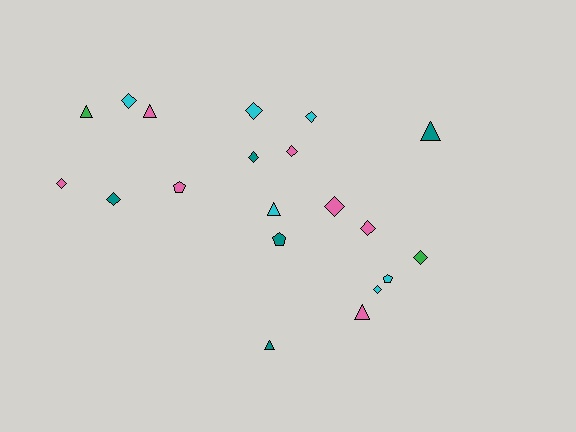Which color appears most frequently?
Pink, with 7 objects.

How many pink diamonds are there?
There are 4 pink diamonds.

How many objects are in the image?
There are 20 objects.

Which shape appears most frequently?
Diamond, with 11 objects.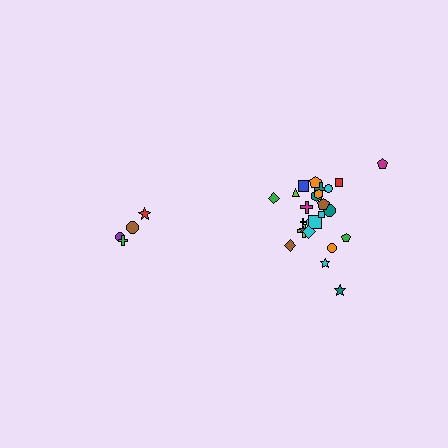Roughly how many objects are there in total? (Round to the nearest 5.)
Roughly 30 objects in total.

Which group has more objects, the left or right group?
The right group.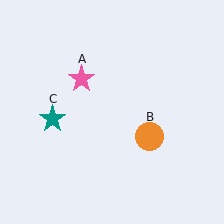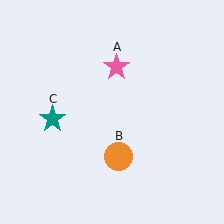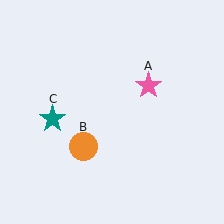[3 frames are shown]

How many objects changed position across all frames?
2 objects changed position: pink star (object A), orange circle (object B).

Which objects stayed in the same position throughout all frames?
Teal star (object C) remained stationary.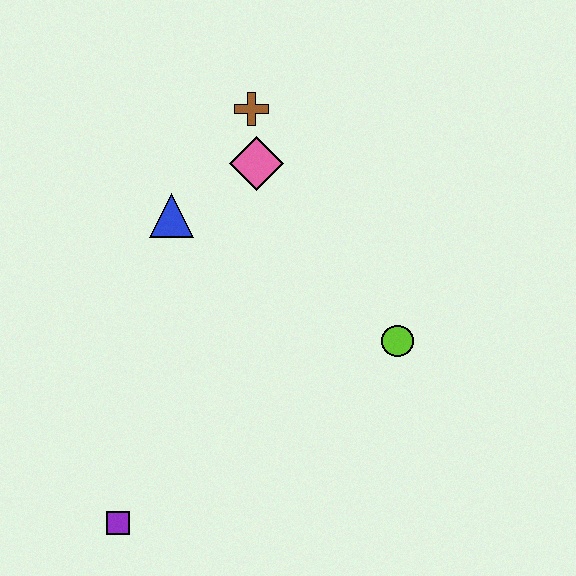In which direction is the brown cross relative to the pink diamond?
The brown cross is above the pink diamond.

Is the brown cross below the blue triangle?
No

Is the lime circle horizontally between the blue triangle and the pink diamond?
No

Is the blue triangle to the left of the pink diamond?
Yes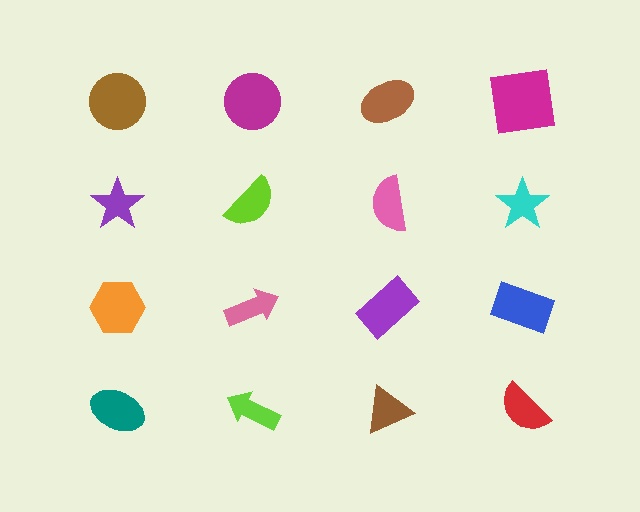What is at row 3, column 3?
A purple rectangle.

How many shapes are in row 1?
4 shapes.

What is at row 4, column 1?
A teal ellipse.